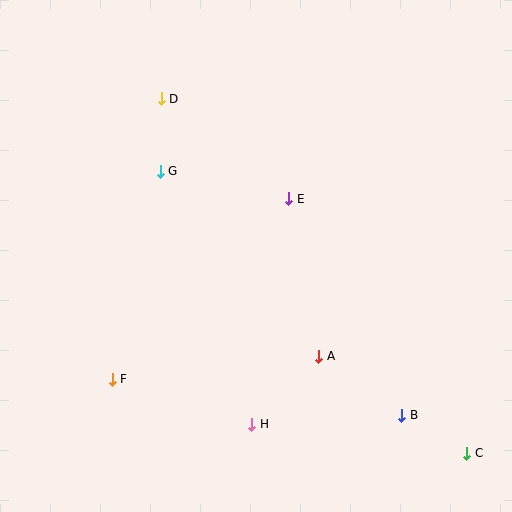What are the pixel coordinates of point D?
Point D is at (161, 99).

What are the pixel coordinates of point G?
Point G is at (160, 171).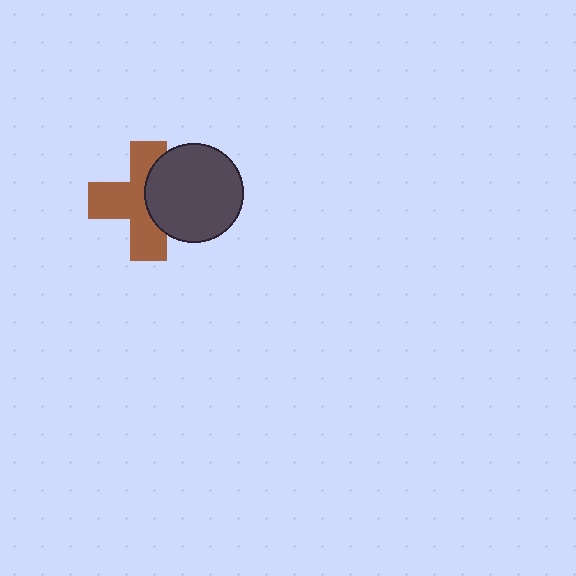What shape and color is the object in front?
The object in front is a dark gray circle.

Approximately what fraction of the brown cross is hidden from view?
Roughly 38% of the brown cross is hidden behind the dark gray circle.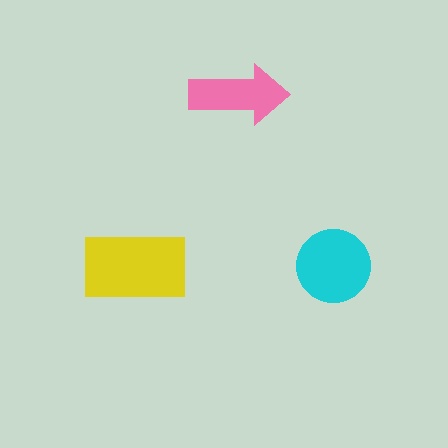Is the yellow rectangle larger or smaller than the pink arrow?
Larger.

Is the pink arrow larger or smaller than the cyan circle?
Smaller.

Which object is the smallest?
The pink arrow.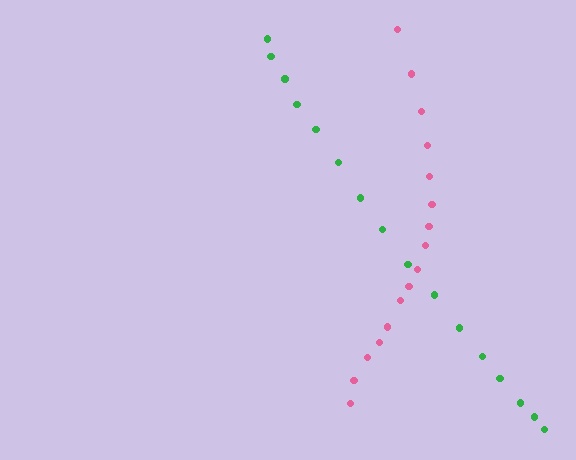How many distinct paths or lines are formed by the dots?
There are 2 distinct paths.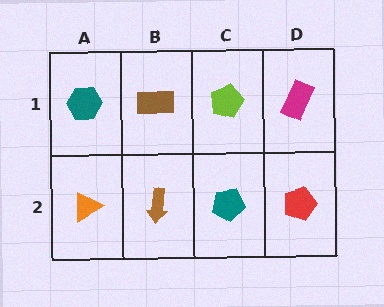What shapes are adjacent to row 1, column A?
An orange triangle (row 2, column A), a brown rectangle (row 1, column B).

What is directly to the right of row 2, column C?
A red pentagon.